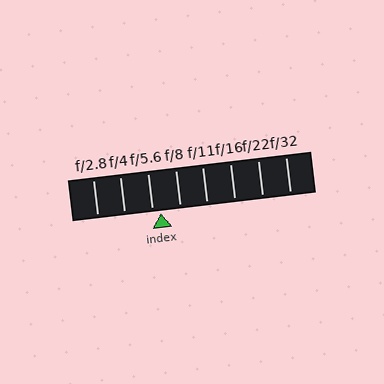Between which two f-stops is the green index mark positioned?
The index mark is between f/5.6 and f/8.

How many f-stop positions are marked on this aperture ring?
There are 8 f-stop positions marked.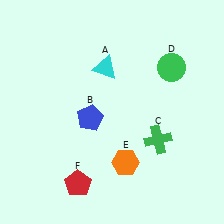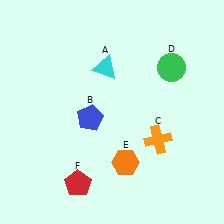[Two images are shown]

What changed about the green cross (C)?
In Image 1, C is green. In Image 2, it changed to orange.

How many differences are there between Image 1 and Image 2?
There is 1 difference between the two images.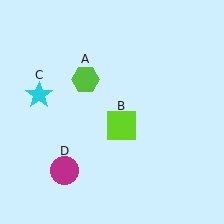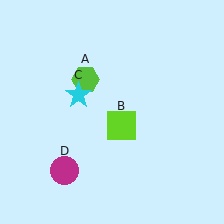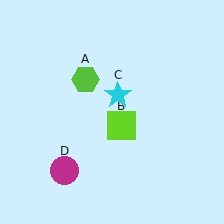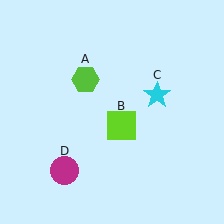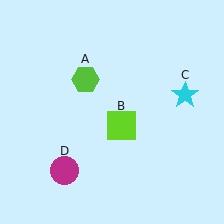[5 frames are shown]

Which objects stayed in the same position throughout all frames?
Lime hexagon (object A) and lime square (object B) and magenta circle (object D) remained stationary.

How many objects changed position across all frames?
1 object changed position: cyan star (object C).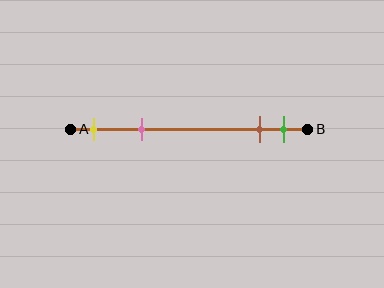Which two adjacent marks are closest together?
The brown and green marks are the closest adjacent pair.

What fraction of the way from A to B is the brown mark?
The brown mark is approximately 80% (0.8) of the way from A to B.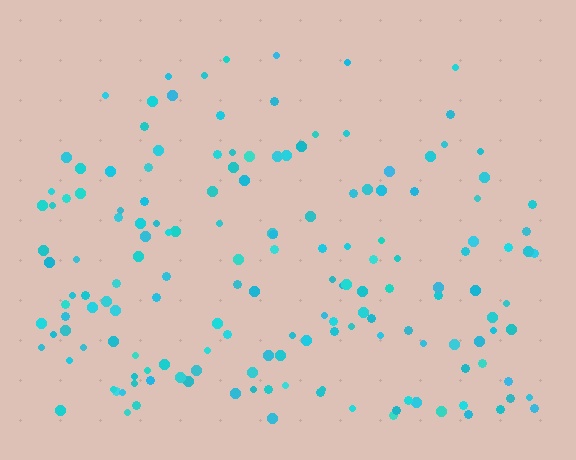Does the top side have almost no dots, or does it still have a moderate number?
Still a moderate number, just noticeably fewer than the bottom.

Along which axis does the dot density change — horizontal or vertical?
Vertical.